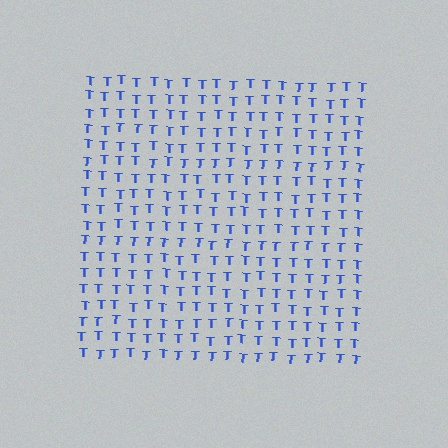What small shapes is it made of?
It is made of small letter T's.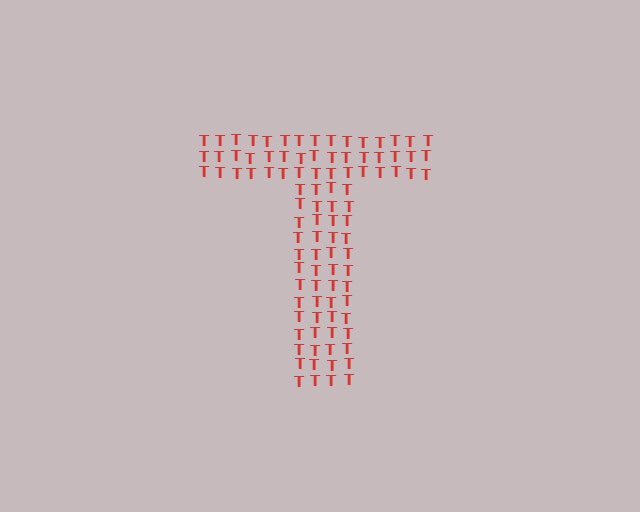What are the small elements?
The small elements are letter T's.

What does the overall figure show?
The overall figure shows the letter T.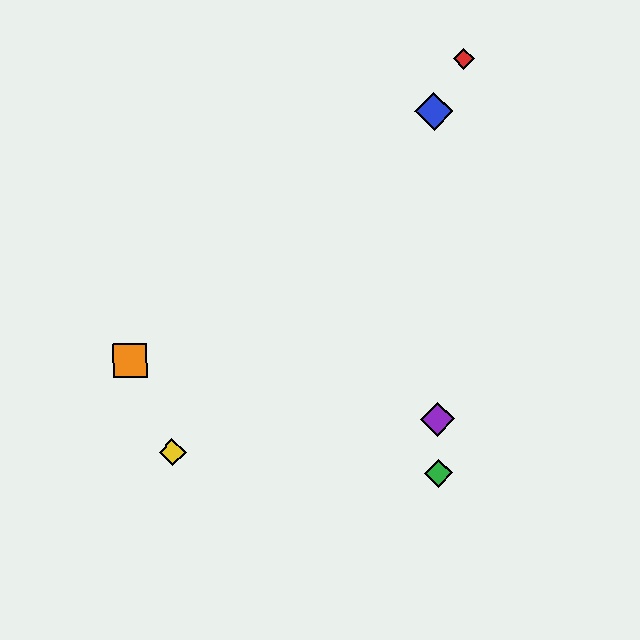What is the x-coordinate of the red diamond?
The red diamond is at x≈464.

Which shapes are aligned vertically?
The blue diamond, the green diamond, the purple diamond are aligned vertically.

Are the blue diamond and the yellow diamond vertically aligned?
No, the blue diamond is at x≈434 and the yellow diamond is at x≈172.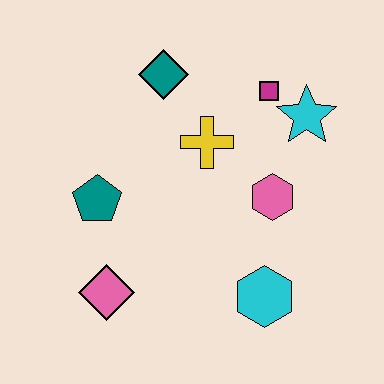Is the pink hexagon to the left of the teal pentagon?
No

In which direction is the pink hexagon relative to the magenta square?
The pink hexagon is below the magenta square.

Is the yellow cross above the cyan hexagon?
Yes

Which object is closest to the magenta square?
The cyan star is closest to the magenta square.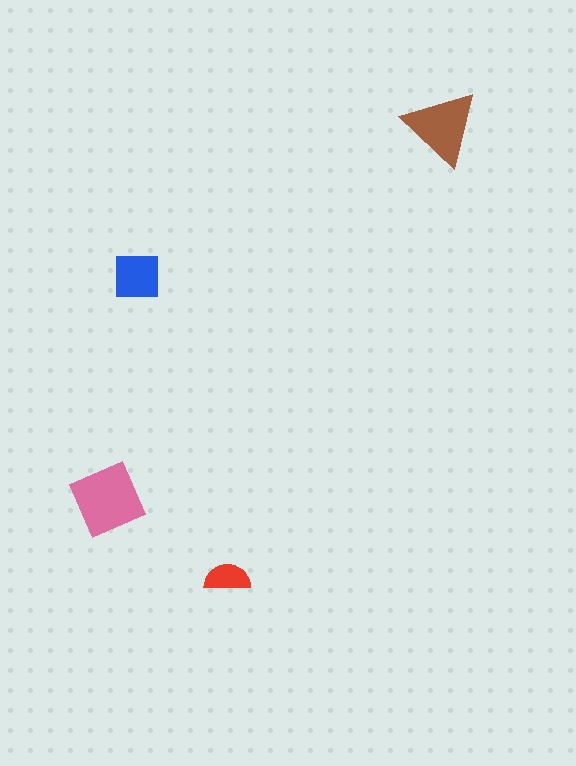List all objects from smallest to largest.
The red semicircle, the blue square, the brown triangle, the pink diamond.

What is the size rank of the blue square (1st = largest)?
3rd.